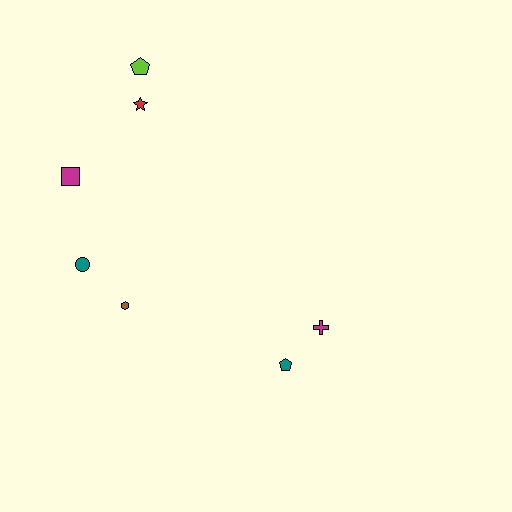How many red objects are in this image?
There is 1 red object.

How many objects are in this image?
There are 7 objects.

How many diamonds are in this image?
There are no diamonds.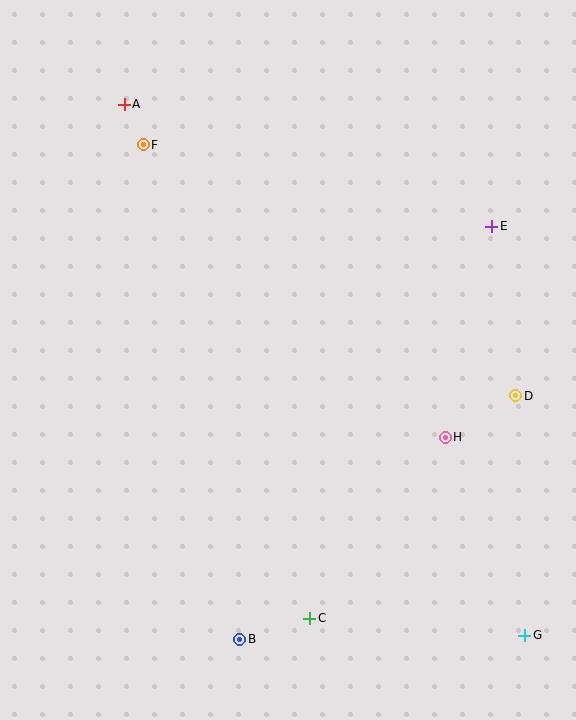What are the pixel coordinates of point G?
Point G is at (525, 635).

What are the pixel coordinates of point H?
Point H is at (445, 437).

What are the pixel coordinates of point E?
Point E is at (492, 226).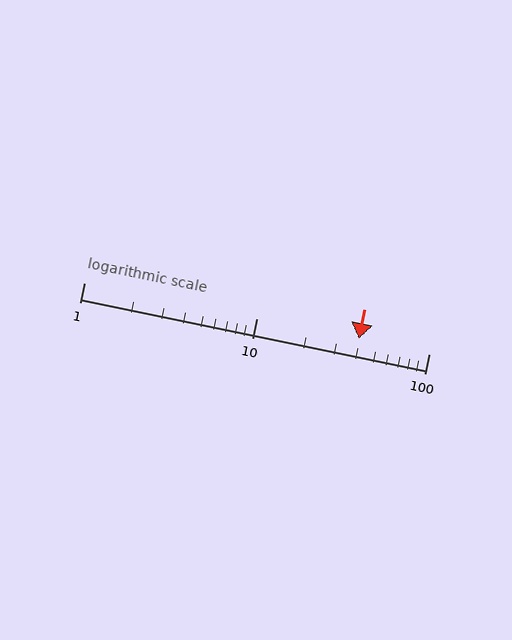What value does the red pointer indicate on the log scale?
The pointer indicates approximately 39.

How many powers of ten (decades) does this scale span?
The scale spans 2 decades, from 1 to 100.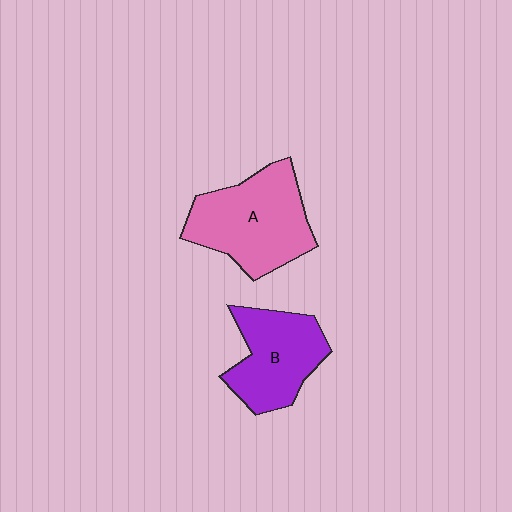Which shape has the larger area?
Shape A (pink).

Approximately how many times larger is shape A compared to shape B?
Approximately 1.3 times.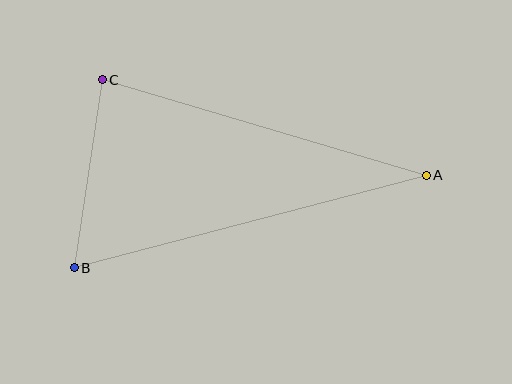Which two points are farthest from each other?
Points A and B are farthest from each other.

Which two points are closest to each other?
Points B and C are closest to each other.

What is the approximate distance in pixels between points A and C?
The distance between A and C is approximately 338 pixels.